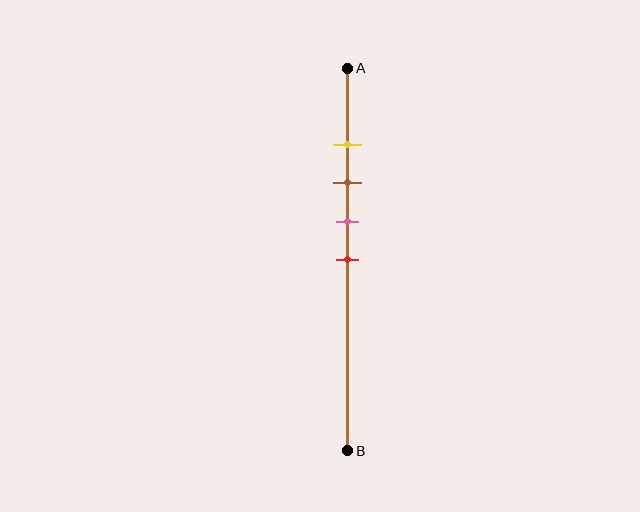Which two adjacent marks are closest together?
The yellow and brown marks are the closest adjacent pair.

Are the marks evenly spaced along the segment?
Yes, the marks are approximately evenly spaced.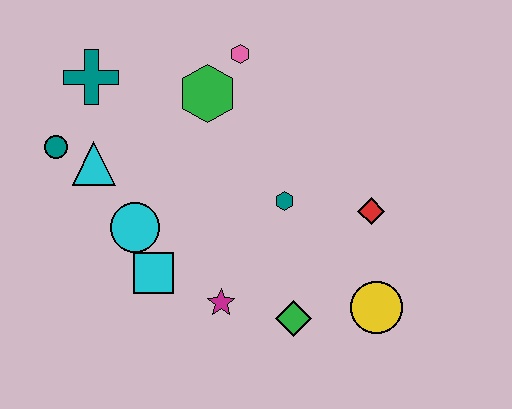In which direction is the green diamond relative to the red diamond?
The green diamond is below the red diamond.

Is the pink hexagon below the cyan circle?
No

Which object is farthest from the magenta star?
The teal cross is farthest from the magenta star.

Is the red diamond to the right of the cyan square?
Yes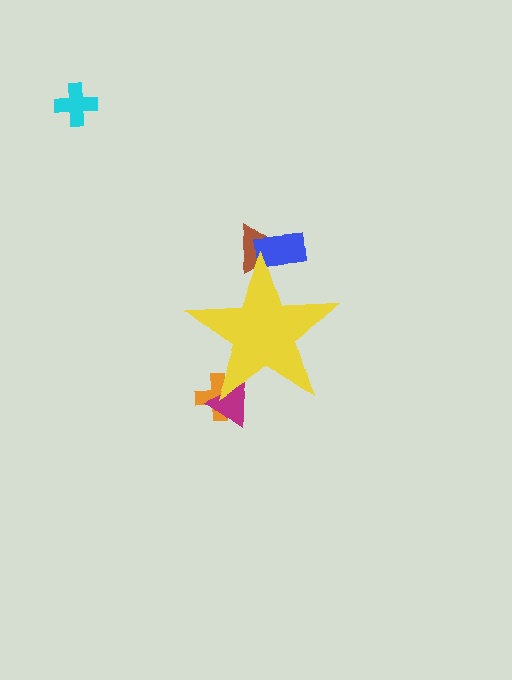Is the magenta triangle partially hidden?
Yes, the magenta triangle is partially hidden behind the yellow star.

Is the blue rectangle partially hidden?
Yes, the blue rectangle is partially hidden behind the yellow star.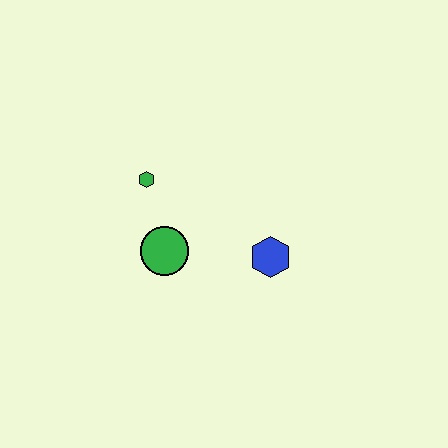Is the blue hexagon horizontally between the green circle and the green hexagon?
No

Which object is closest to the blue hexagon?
The green circle is closest to the blue hexagon.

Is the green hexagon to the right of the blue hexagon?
No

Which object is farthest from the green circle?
The blue hexagon is farthest from the green circle.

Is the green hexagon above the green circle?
Yes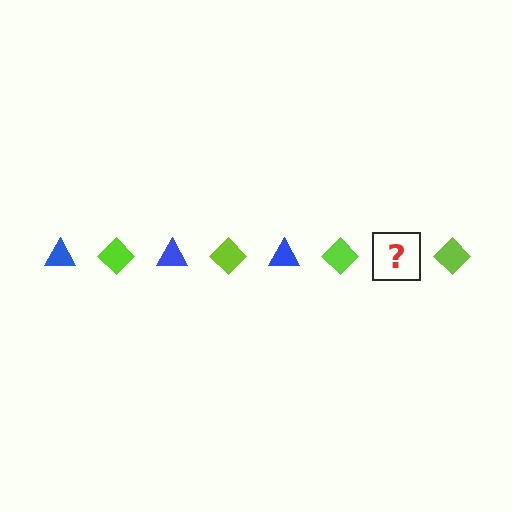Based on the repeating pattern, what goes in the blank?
The blank should be a blue triangle.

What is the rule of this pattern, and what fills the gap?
The rule is that the pattern alternates between blue triangle and lime diamond. The gap should be filled with a blue triangle.